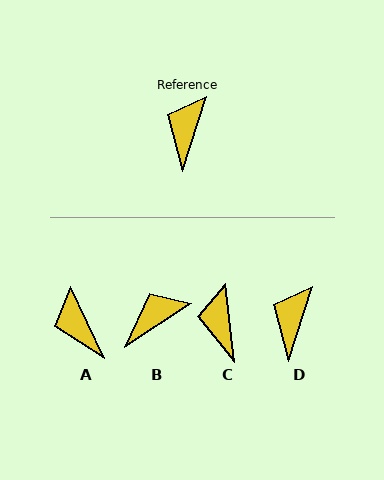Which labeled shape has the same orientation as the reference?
D.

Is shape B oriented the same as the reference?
No, it is off by about 39 degrees.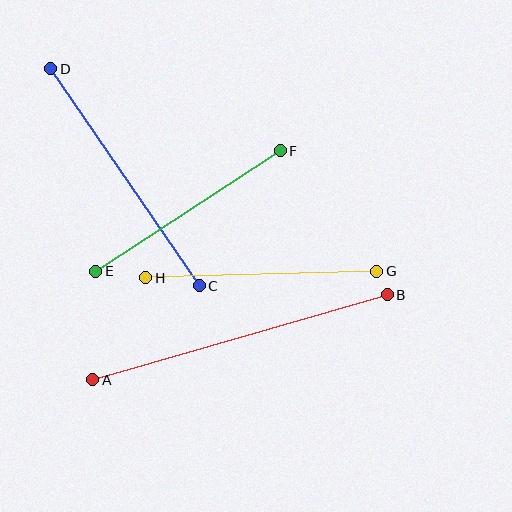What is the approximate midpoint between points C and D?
The midpoint is at approximately (125, 177) pixels.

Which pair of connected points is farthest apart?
Points A and B are farthest apart.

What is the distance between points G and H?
The distance is approximately 231 pixels.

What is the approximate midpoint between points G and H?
The midpoint is at approximately (261, 274) pixels.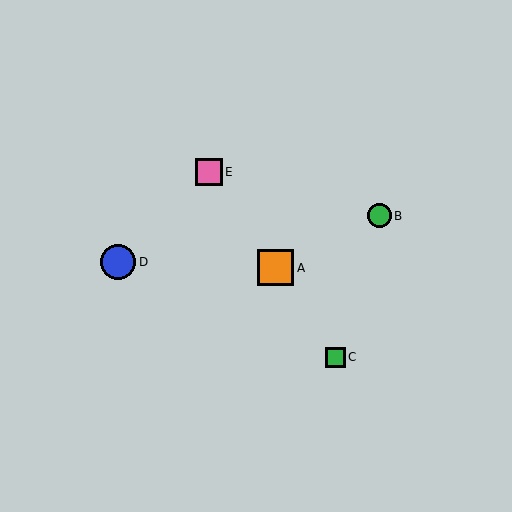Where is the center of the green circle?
The center of the green circle is at (379, 216).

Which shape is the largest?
The orange square (labeled A) is the largest.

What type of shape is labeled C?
Shape C is a green square.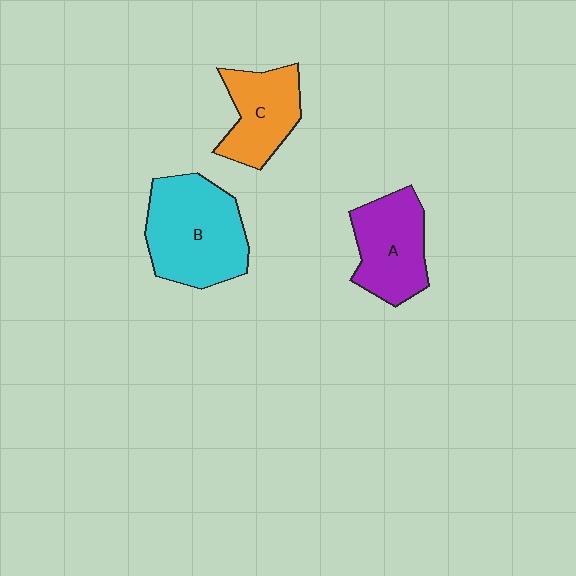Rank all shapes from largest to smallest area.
From largest to smallest: B (cyan), A (purple), C (orange).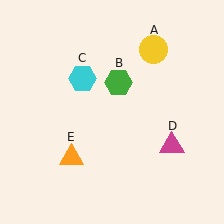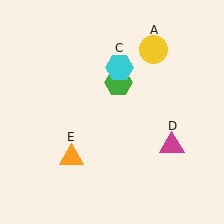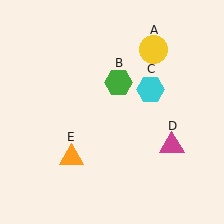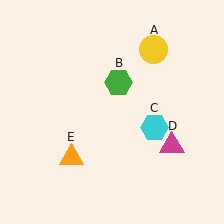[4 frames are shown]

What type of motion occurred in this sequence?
The cyan hexagon (object C) rotated clockwise around the center of the scene.